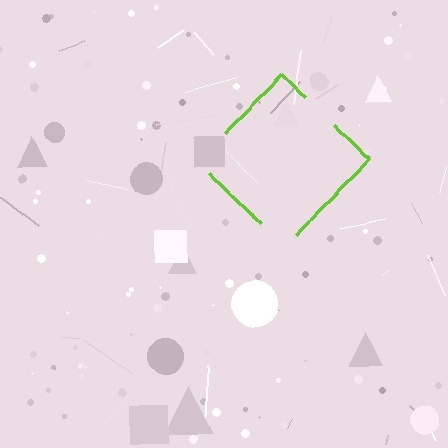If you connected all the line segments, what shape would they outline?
They would outline a diamond.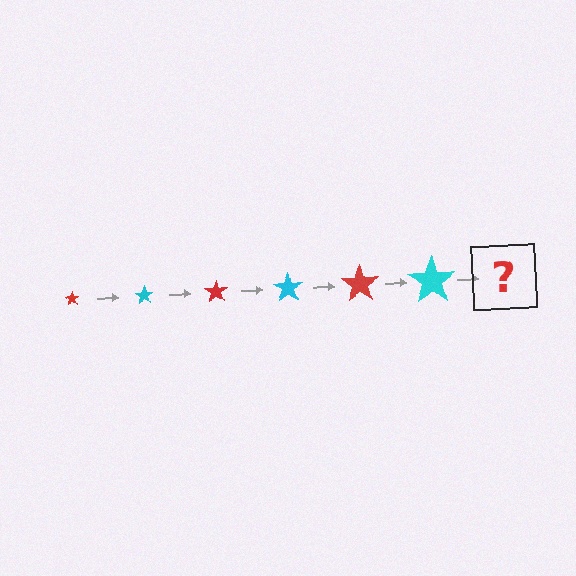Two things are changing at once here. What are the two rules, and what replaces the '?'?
The two rules are that the star grows larger each step and the color cycles through red and cyan. The '?' should be a red star, larger than the previous one.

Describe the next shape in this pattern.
It should be a red star, larger than the previous one.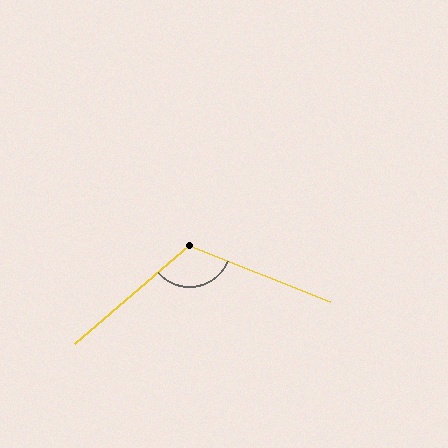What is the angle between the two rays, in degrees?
Approximately 117 degrees.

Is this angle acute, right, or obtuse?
It is obtuse.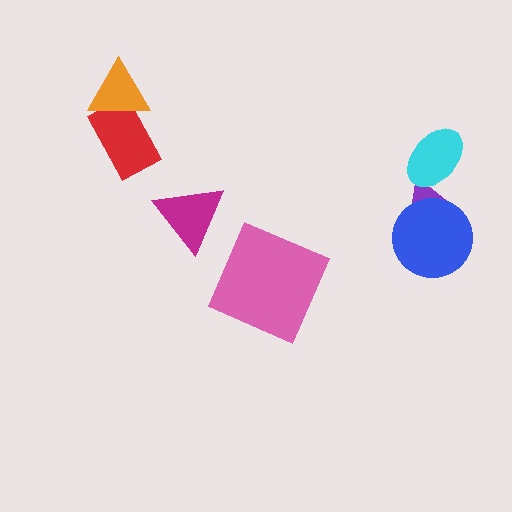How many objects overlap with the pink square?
0 objects overlap with the pink square.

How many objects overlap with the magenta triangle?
0 objects overlap with the magenta triangle.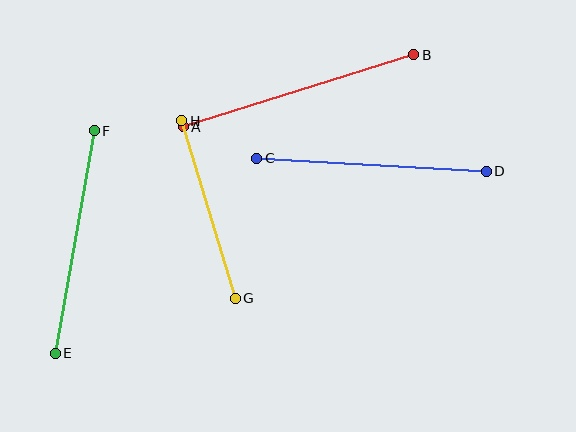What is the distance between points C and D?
The distance is approximately 230 pixels.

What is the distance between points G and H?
The distance is approximately 185 pixels.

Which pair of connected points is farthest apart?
Points A and B are farthest apart.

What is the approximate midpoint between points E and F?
The midpoint is at approximately (75, 242) pixels.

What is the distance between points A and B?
The distance is approximately 241 pixels.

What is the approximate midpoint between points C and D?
The midpoint is at approximately (371, 165) pixels.